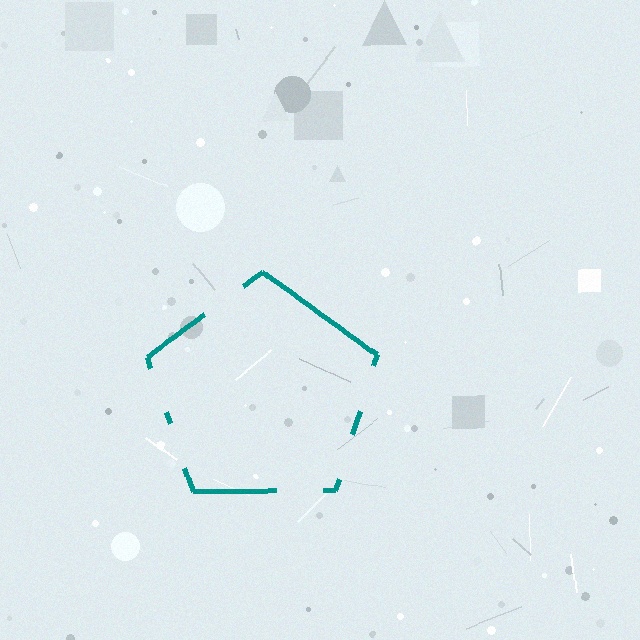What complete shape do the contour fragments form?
The contour fragments form a pentagon.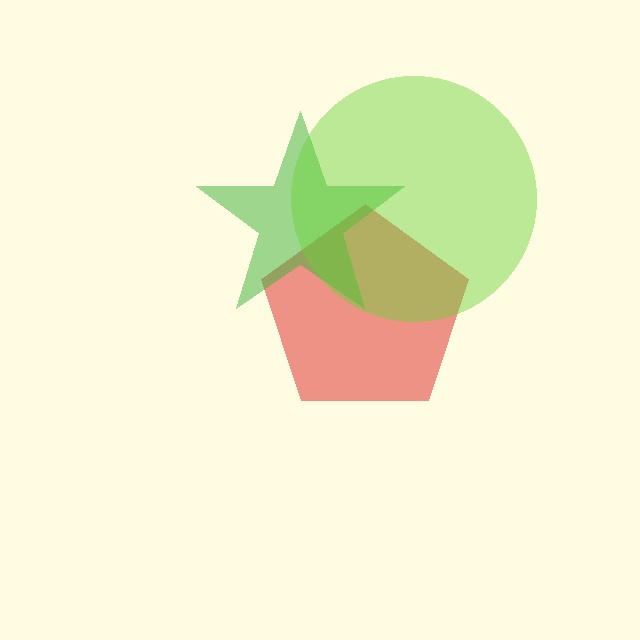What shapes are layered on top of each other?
The layered shapes are: a red pentagon, a green star, a lime circle.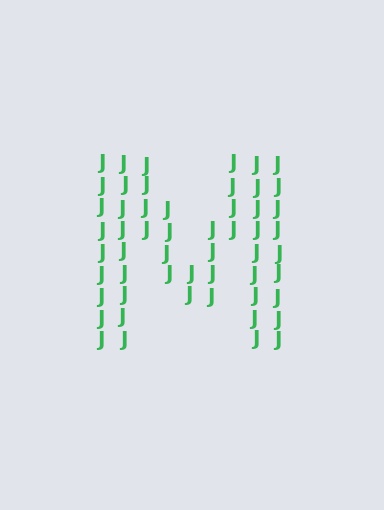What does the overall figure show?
The overall figure shows the letter M.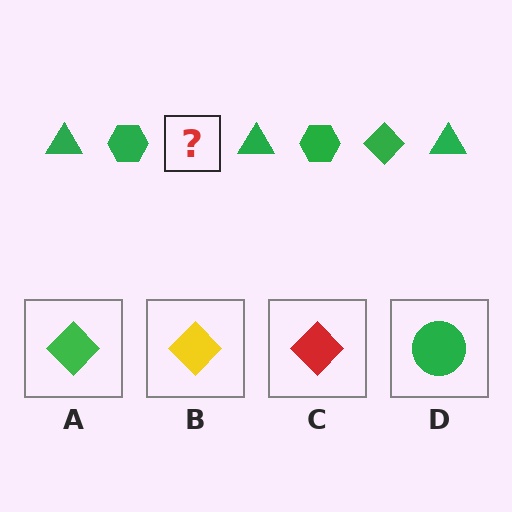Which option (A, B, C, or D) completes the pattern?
A.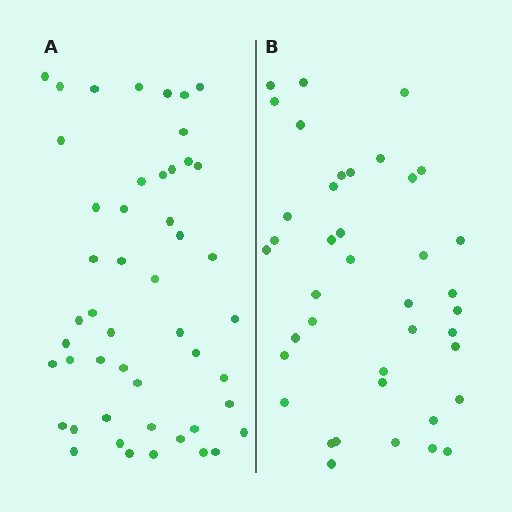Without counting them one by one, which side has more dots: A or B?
Region A (the left region) has more dots.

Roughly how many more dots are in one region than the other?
Region A has roughly 8 or so more dots than region B.